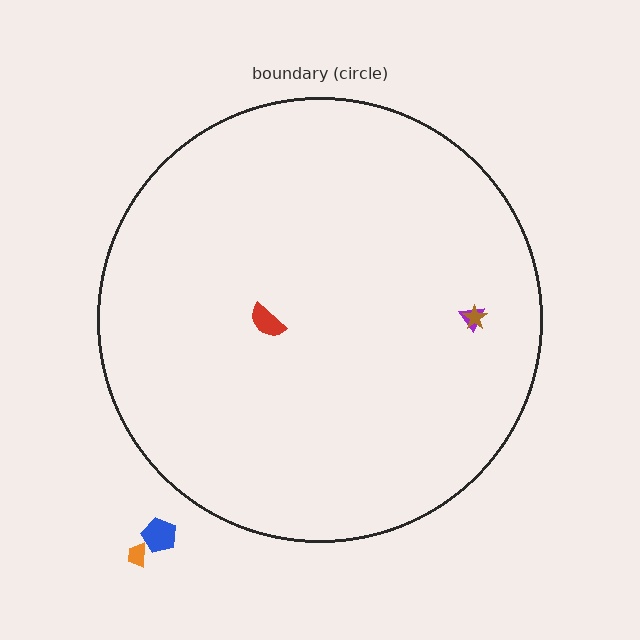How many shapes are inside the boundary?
3 inside, 2 outside.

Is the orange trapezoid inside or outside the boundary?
Outside.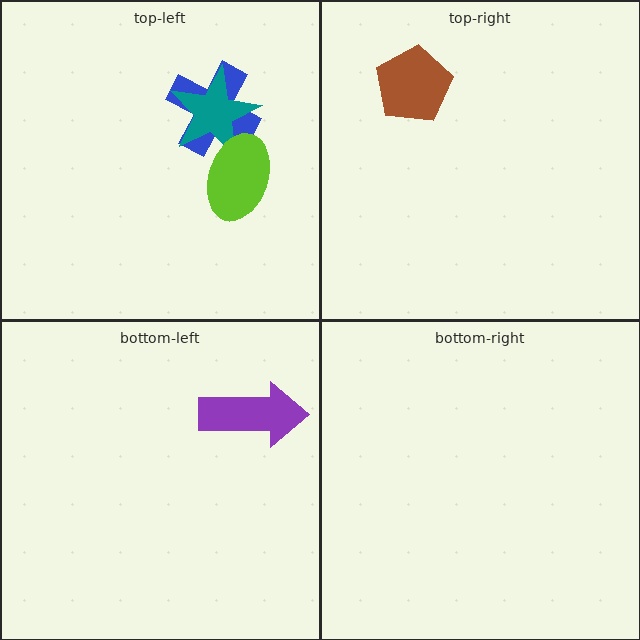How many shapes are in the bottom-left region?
1.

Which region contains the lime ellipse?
The top-left region.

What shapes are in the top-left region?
The blue cross, the teal star, the lime ellipse.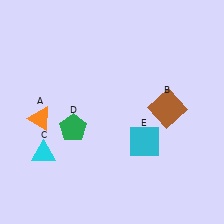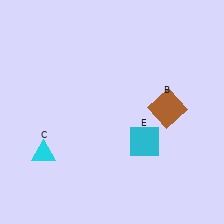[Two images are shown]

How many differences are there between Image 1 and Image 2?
There are 2 differences between the two images.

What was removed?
The orange triangle (A), the green pentagon (D) were removed in Image 2.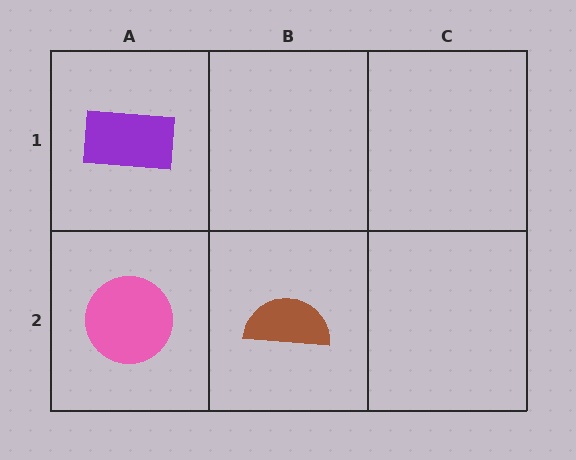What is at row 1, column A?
A purple rectangle.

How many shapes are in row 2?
2 shapes.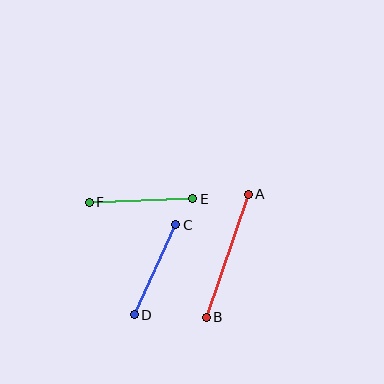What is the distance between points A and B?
The distance is approximately 130 pixels.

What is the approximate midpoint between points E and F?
The midpoint is at approximately (141, 200) pixels.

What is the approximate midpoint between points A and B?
The midpoint is at approximately (227, 256) pixels.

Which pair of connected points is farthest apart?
Points A and B are farthest apart.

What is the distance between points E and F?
The distance is approximately 104 pixels.